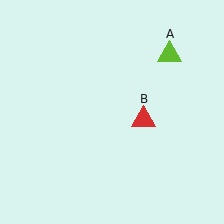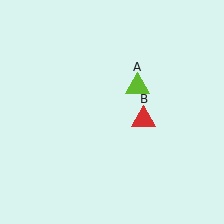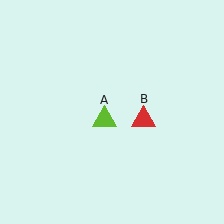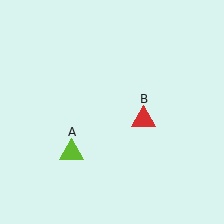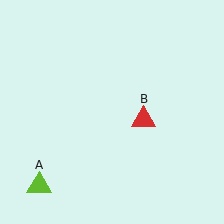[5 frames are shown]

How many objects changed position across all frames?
1 object changed position: lime triangle (object A).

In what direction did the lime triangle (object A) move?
The lime triangle (object A) moved down and to the left.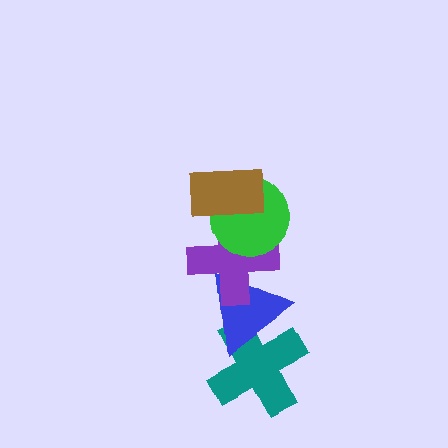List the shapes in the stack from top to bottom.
From top to bottom: the brown rectangle, the green circle, the purple cross, the blue triangle, the teal cross.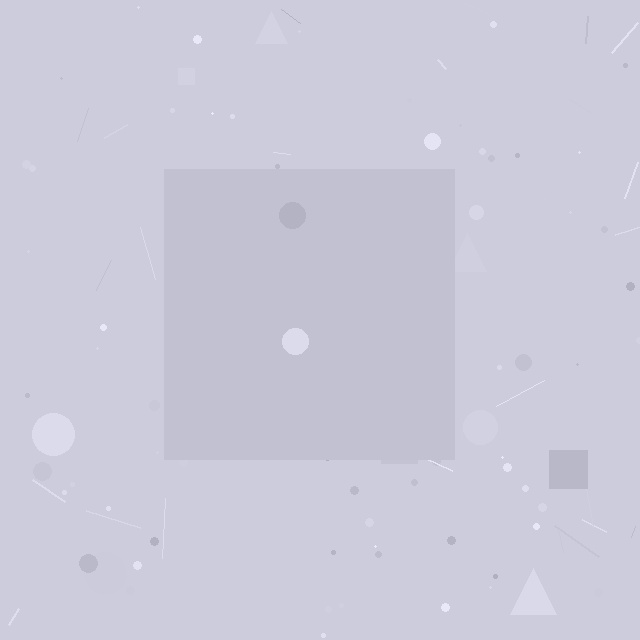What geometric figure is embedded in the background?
A square is embedded in the background.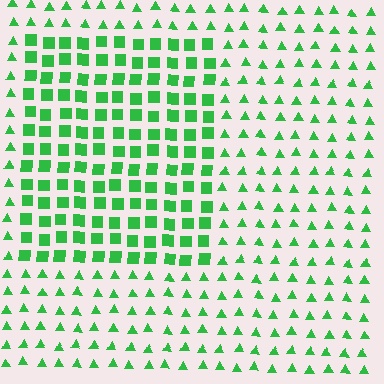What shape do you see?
I see a rectangle.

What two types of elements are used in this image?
The image uses squares inside the rectangle region and triangles outside it.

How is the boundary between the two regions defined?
The boundary is defined by a change in element shape: squares inside vs. triangles outside. All elements share the same color and spacing.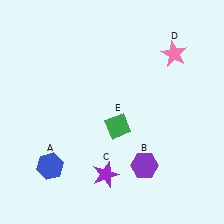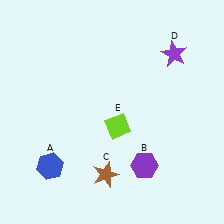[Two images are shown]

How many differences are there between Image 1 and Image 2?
There are 3 differences between the two images.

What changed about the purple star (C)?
In Image 1, C is purple. In Image 2, it changed to brown.